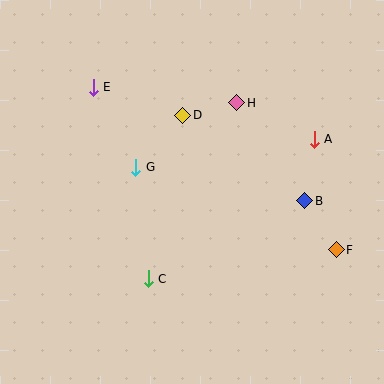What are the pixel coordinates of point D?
Point D is at (183, 115).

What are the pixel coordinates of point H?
Point H is at (237, 103).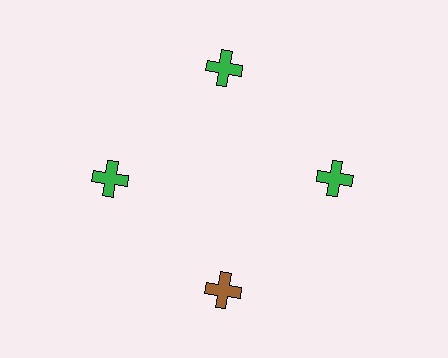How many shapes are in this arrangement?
There are 4 shapes arranged in a ring pattern.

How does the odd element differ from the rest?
It has a different color: brown instead of green.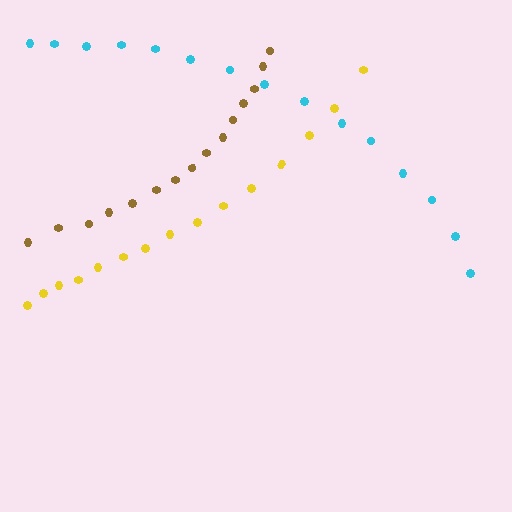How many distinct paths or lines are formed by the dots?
There are 3 distinct paths.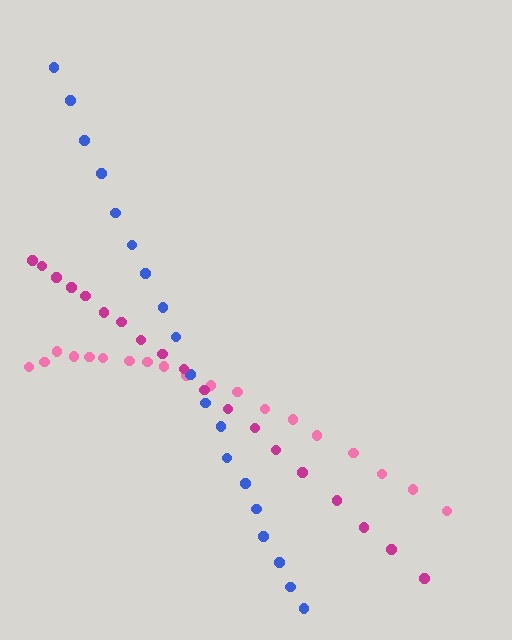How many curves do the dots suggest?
There are 3 distinct paths.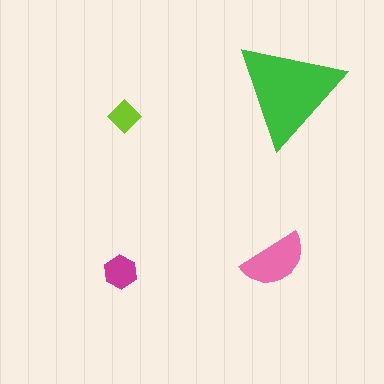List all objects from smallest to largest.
The lime diamond, the magenta hexagon, the pink semicircle, the green triangle.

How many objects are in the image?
There are 4 objects in the image.